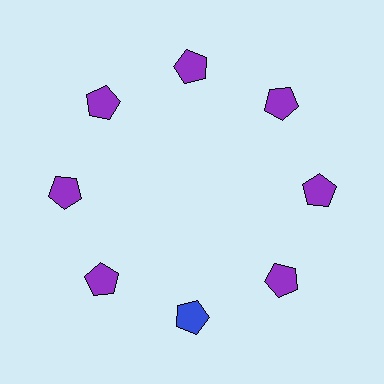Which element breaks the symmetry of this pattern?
The blue pentagon at roughly the 6 o'clock position breaks the symmetry. All other shapes are purple pentagons.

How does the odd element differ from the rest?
It has a different color: blue instead of purple.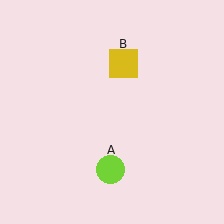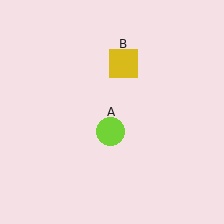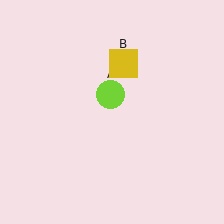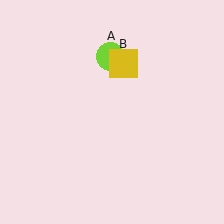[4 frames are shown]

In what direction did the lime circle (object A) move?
The lime circle (object A) moved up.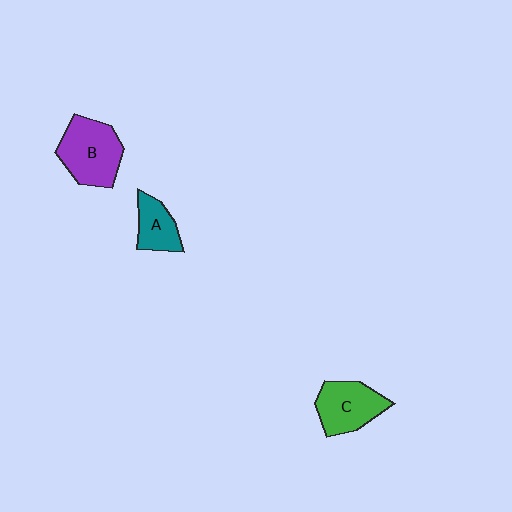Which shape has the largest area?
Shape B (purple).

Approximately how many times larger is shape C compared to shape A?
Approximately 1.5 times.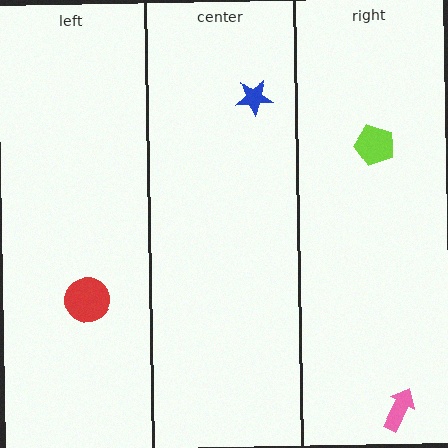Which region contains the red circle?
The left region.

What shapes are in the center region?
The blue star.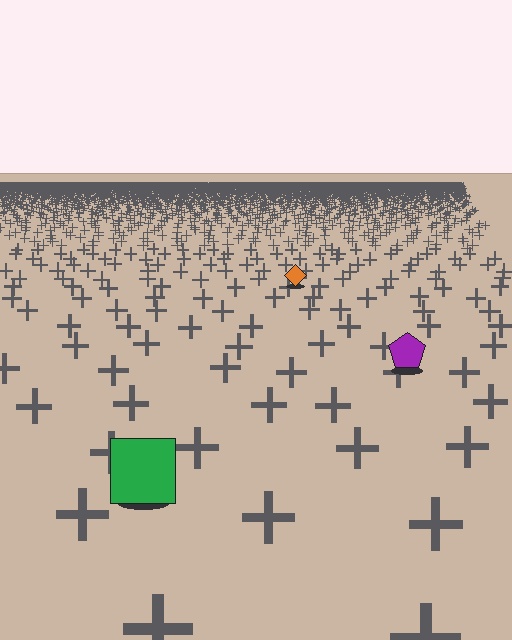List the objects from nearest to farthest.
From nearest to farthest: the green square, the purple pentagon, the orange diamond.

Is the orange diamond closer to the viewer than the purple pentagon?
No. The purple pentagon is closer — you can tell from the texture gradient: the ground texture is coarser near it.